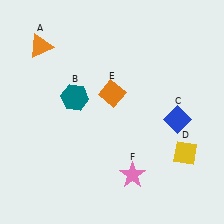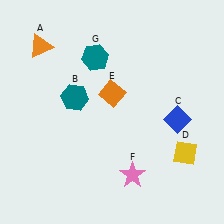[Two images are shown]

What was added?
A teal hexagon (G) was added in Image 2.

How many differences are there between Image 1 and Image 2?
There is 1 difference between the two images.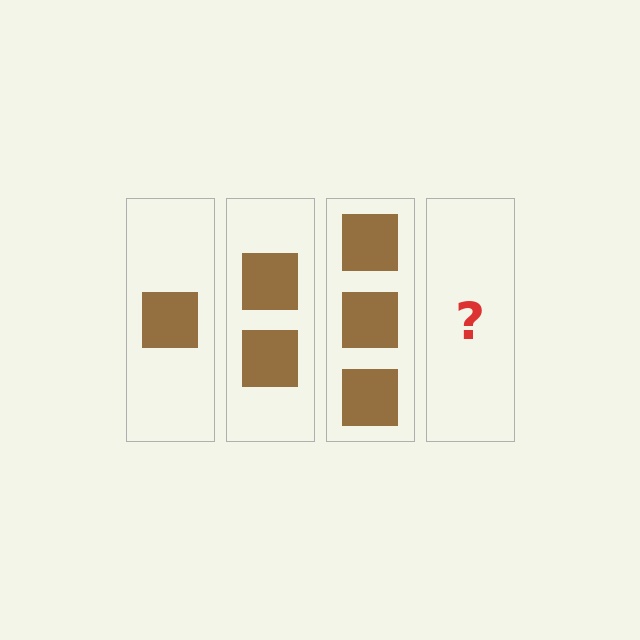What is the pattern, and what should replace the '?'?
The pattern is that each step adds one more square. The '?' should be 4 squares.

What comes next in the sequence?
The next element should be 4 squares.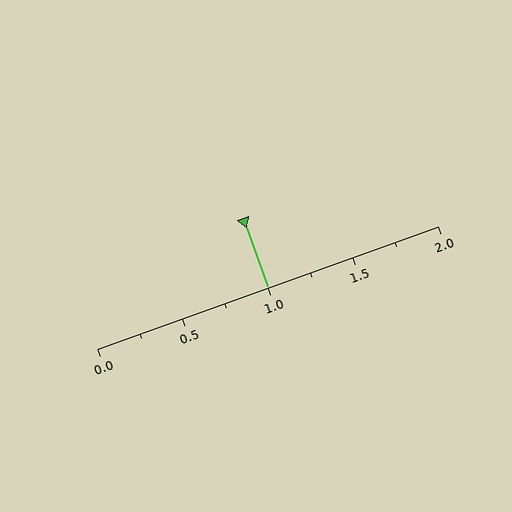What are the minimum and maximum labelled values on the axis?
The axis runs from 0.0 to 2.0.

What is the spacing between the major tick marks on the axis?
The major ticks are spaced 0.5 apart.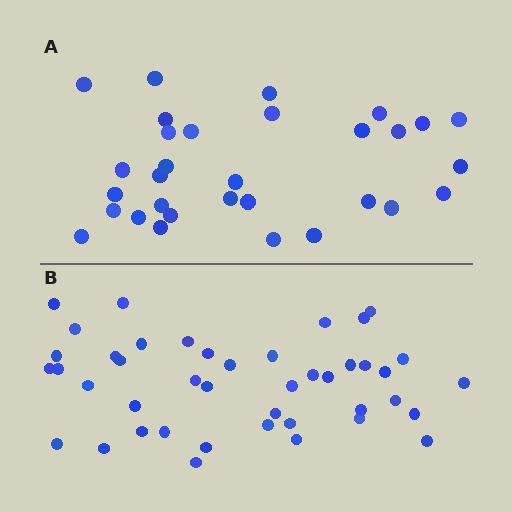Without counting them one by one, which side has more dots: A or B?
Region B (the bottom region) has more dots.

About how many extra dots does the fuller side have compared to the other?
Region B has roughly 12 or so more dots than region A.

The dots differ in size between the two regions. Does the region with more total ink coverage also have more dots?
No. Region A has more total ink coverage because its dots are larger, but region B actually contains more individual dots. Total area can be misleading — the number of items is what matters here.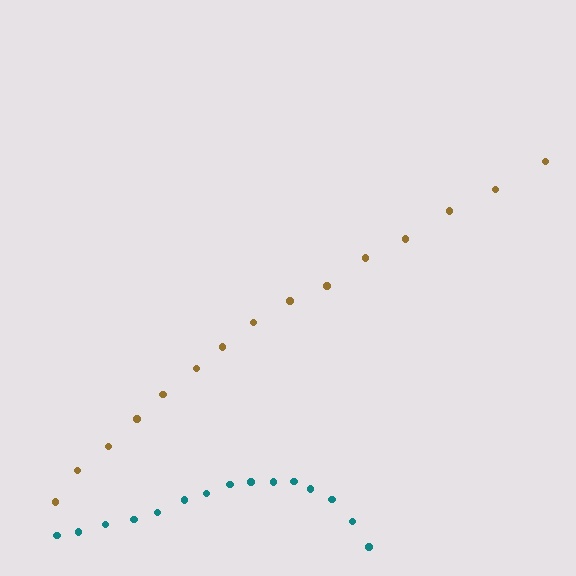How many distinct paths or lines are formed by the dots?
There are 2 distinct paths.